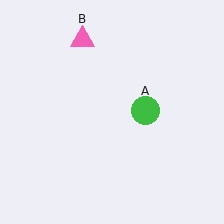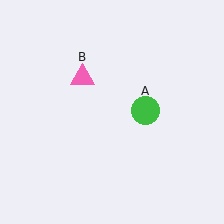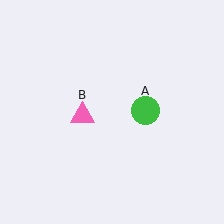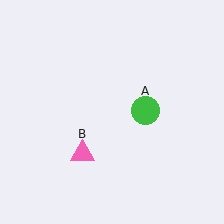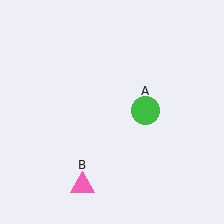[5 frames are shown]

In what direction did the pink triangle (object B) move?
The pink triangle (object B) moved down.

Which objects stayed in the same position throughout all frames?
Green circle (object A) remained stationary.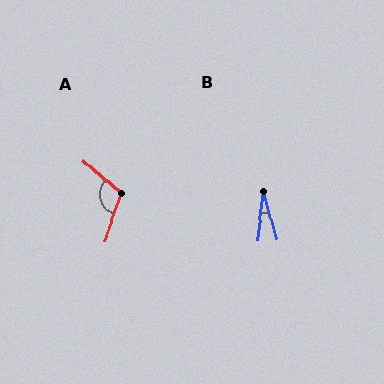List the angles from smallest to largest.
B (22°), A (112°).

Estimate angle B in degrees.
Approximately 22 degrees.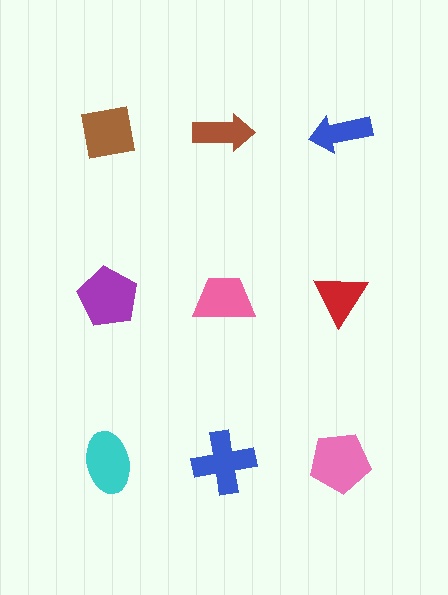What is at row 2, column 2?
A pink trapezoid.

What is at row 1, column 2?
A brown arrow.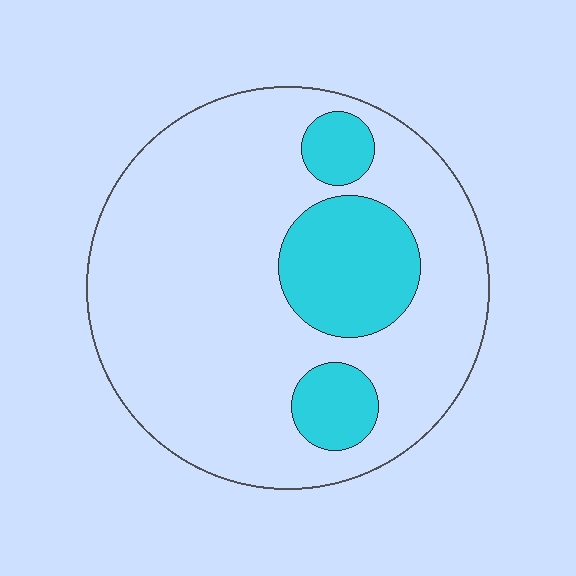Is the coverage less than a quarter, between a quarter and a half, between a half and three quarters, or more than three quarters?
Less than a quarter.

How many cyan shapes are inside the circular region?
3.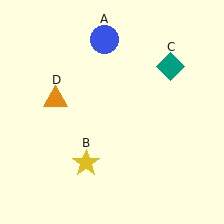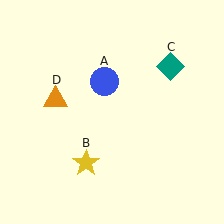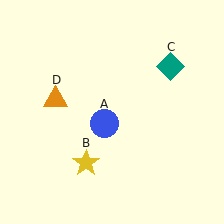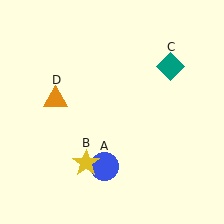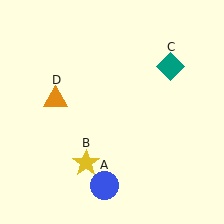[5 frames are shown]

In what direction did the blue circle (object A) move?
The blue circle (object A) moved down.